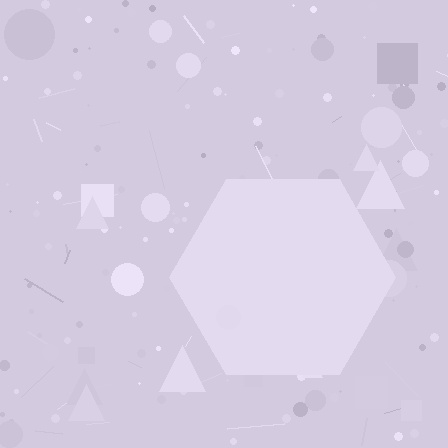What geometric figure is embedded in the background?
A hexagon is embedded in the background.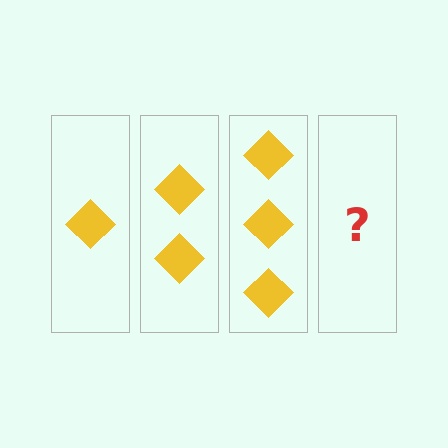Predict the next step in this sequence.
The next step is 4 diamonds.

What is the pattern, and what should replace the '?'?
The pattern is that each step adds one more diamond. The '?' should be 4 diamonds.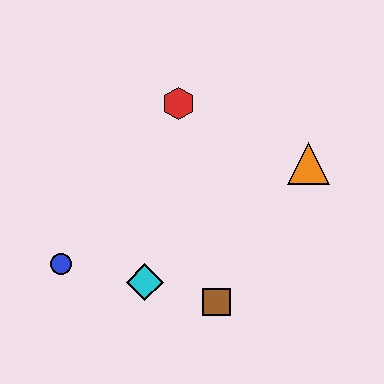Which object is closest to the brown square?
The cyan diamond is closest to the brown square.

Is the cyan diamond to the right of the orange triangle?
No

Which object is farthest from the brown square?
The red hexagon is farthest from the brown square.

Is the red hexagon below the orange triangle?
No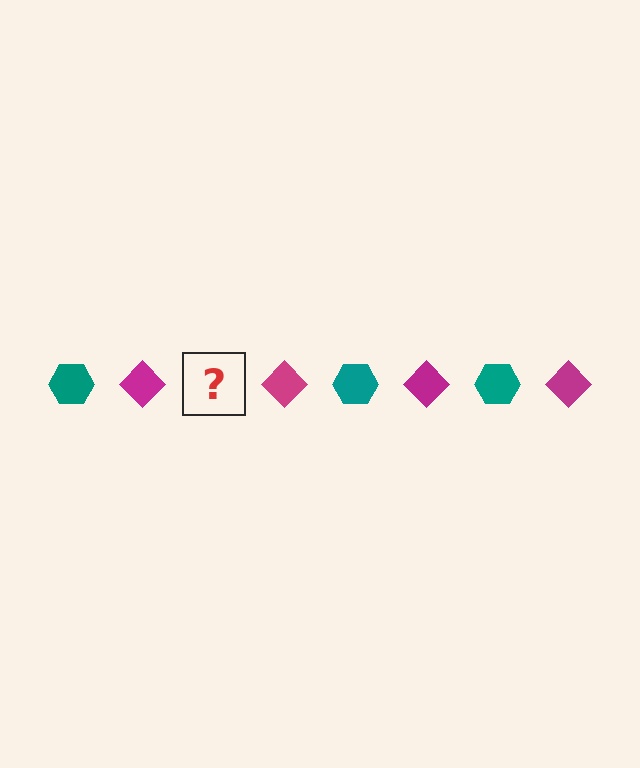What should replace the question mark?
The question mark should be replaced with a teal hexagon.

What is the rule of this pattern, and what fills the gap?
The rule is that the pattern alternates between teal hexagon and magenta diamond. The gap should be filled with a teal hexagon.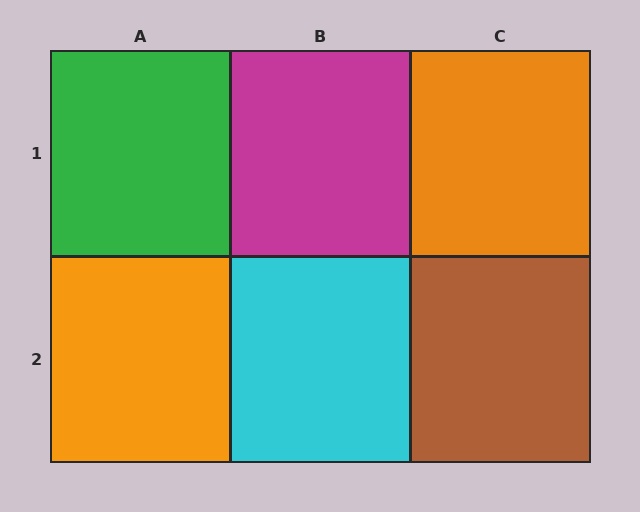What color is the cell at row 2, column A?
Orange.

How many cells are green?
1 cell is green.